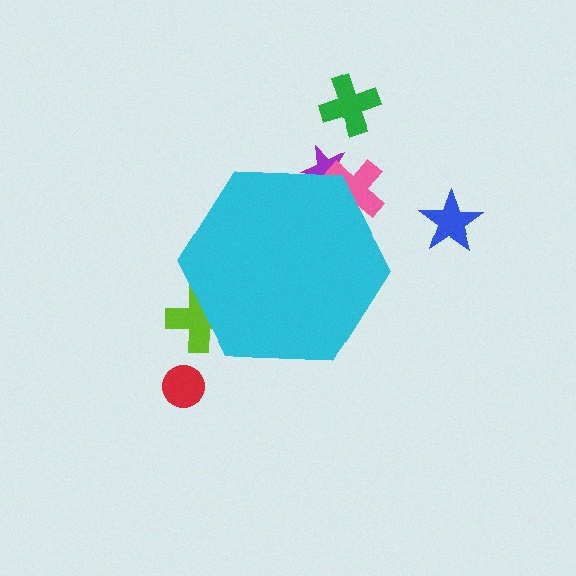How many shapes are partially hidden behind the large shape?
3 shapes are partially hidden.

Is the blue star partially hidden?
No, the blue star is fully visible.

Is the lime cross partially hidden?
Yes, the lime cross is partially hidden behind the cyan hexagon.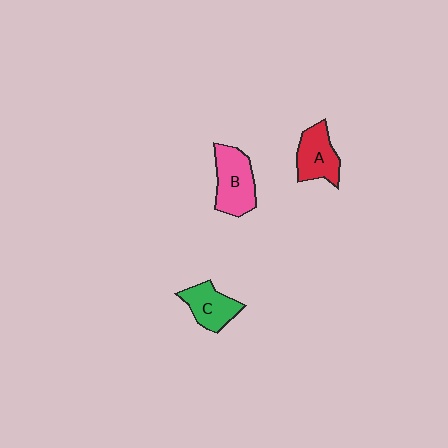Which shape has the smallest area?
Shape C (green).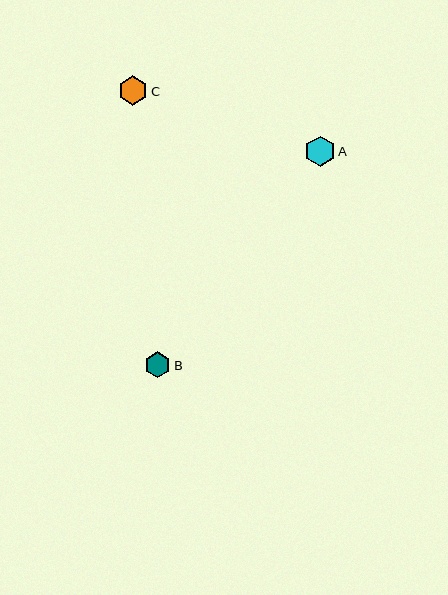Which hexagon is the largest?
Hexagon A is the largest with a size of approximately 30 pixels.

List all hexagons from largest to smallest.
From largest to smallest: A, C, B.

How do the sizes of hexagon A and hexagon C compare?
Hexagon A and hexagon C are approximately the same size.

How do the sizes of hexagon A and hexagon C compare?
Hexagon A and hexagon C are approximately the same size.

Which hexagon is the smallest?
Hexagon B is the smallest with a size of approximately 26 pixels.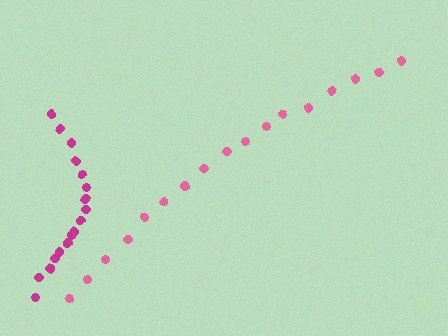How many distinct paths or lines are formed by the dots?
There are 2 distinct paths.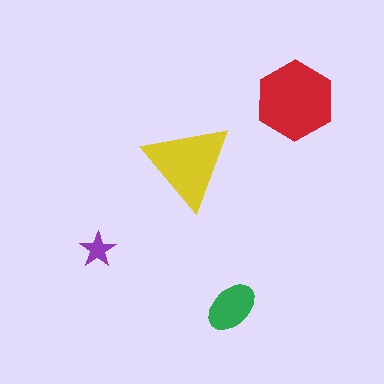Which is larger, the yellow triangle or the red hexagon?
The red hexagon.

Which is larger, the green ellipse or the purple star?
The green ellipse.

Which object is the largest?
The red hexagon.